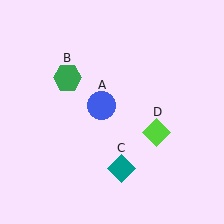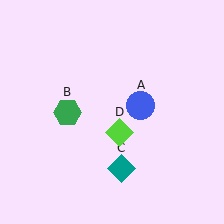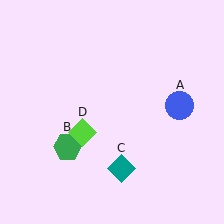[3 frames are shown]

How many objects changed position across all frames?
3 objects changed position: blue circle (object A), green hexagon (object B), lime diamond (object D).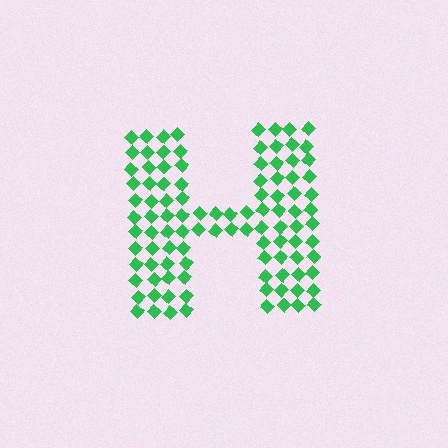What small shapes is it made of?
It is made of small diamonds.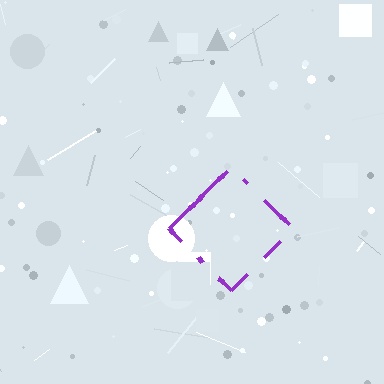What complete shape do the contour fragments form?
The contour fragments form a diamond.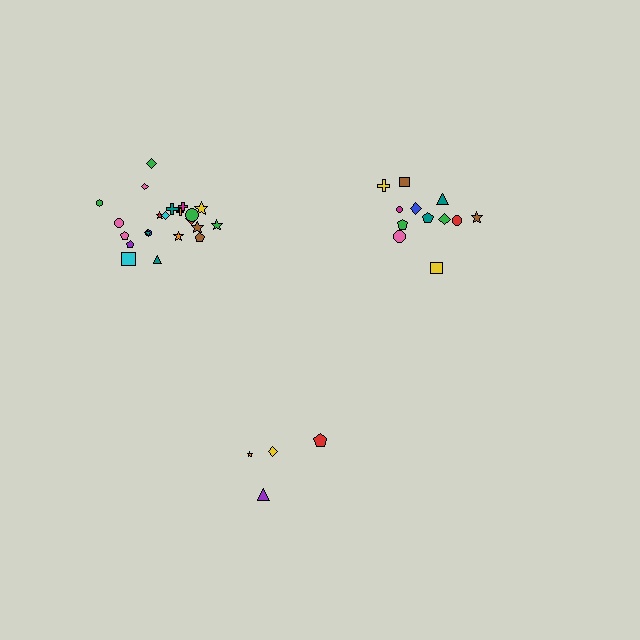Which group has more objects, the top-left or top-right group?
The top-left group.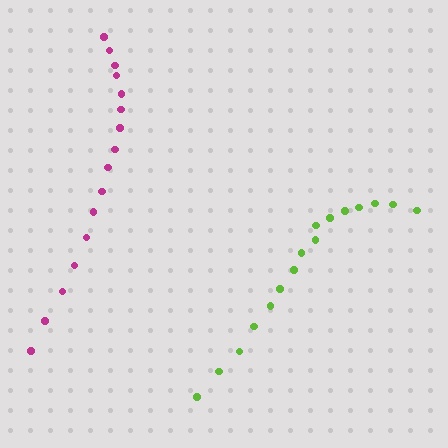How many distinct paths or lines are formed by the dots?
There are 2 distinct paths.